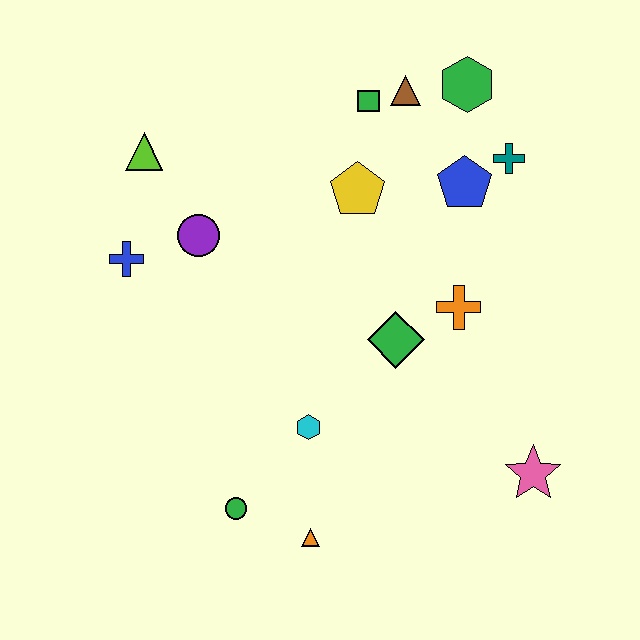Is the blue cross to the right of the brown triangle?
No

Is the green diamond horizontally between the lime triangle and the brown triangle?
Yes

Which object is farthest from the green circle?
The green hexagon is farthest from the green circle.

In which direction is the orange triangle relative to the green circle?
The orange triangle is to the right of the green circle.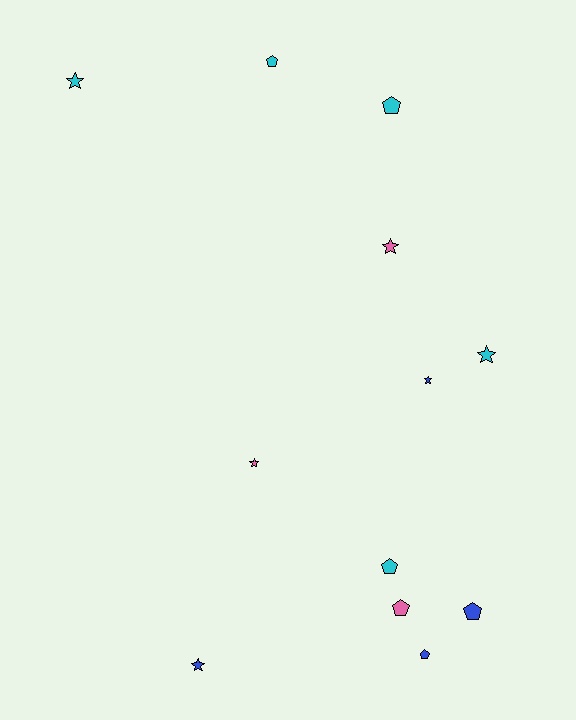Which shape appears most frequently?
Star, with 6 objects.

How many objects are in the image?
There are 12 objects.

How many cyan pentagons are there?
There are 3 cyan pentagons.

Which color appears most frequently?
Cyan, with 5 objects.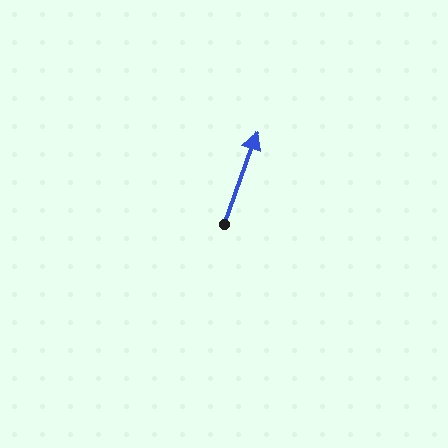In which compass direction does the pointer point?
North.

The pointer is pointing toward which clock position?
Roughly 1 o'clock.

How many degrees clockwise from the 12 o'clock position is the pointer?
Approximately 20 degrees.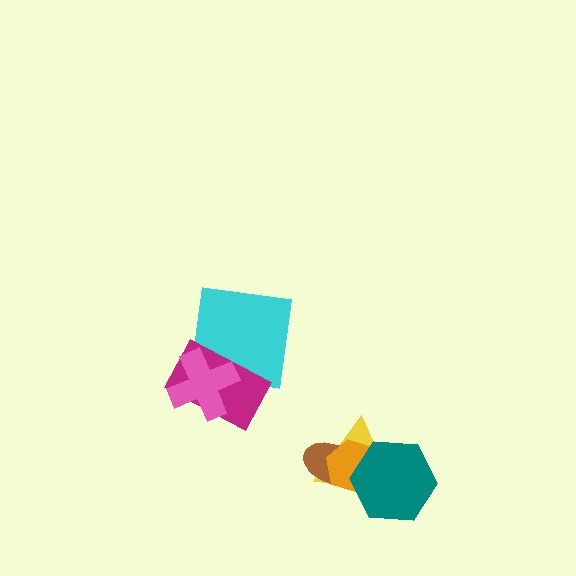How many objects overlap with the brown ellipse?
3 objects overlap with the brown ellipse.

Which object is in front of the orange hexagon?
The teal hexagon is in front of the orange hexagon.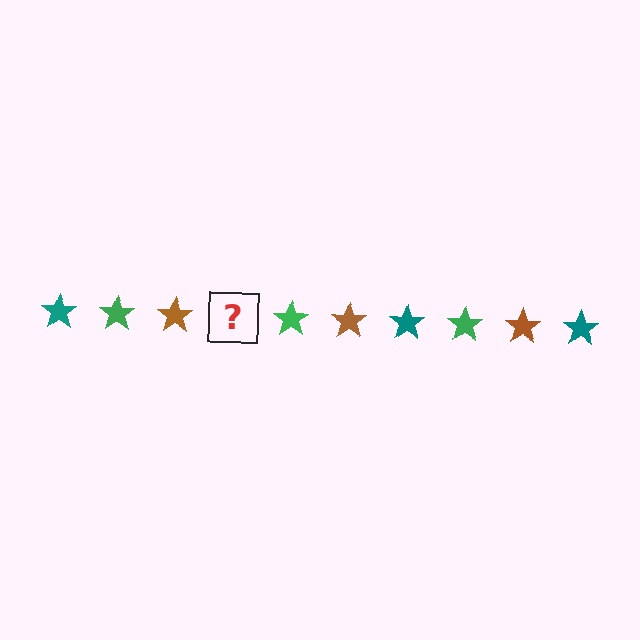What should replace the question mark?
The question mark should be replaced with a teal star.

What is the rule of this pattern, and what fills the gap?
The rule is that the pattern cycles through teal, green, brown stars. The gap should be filled with a teal star.